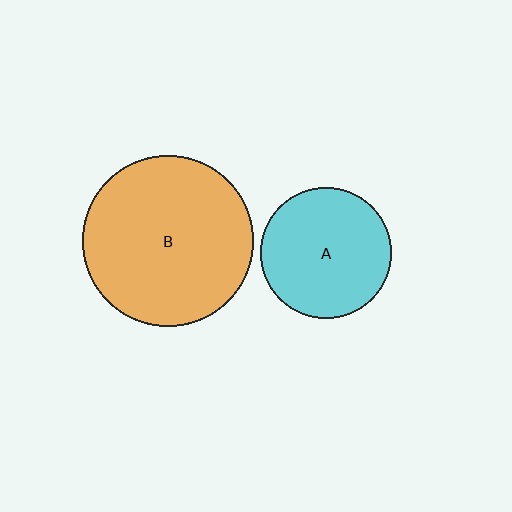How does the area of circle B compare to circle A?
Approximately 1.7 times.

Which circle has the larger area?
Circle B (orange).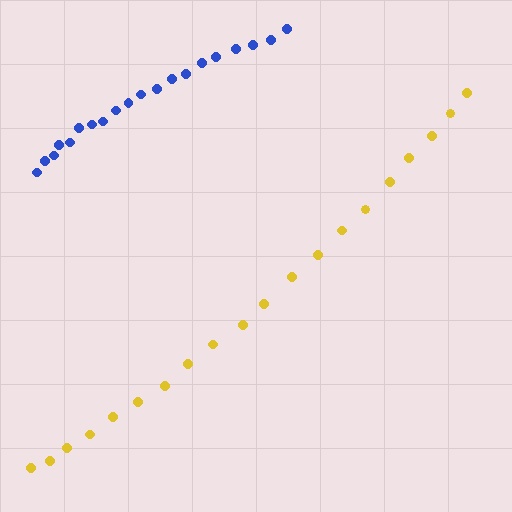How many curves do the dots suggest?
There are 2 distinct paths.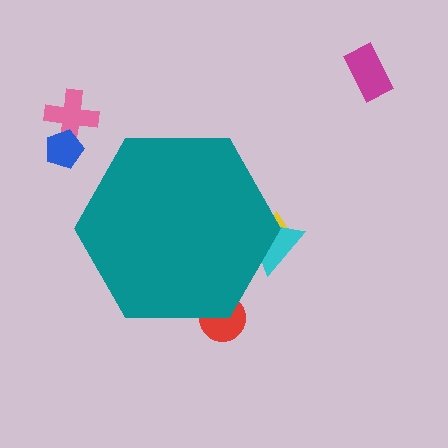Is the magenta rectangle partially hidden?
No, the magenta rectangle is fully visible.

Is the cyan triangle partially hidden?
Yes, the cyan triangle is partially hidden behind the teal hexagon.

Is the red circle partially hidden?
Yes, the red circle is partially hidden behind the teal hexagon.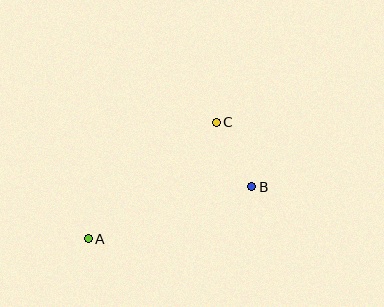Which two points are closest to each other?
Points B and C are closest to each other.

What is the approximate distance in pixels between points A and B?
The distance between A and B is approximately 171 pixels.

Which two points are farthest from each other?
Points A and C are farthest from each other.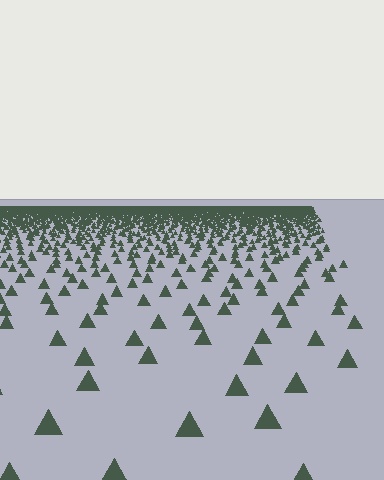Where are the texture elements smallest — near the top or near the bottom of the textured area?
Near the top.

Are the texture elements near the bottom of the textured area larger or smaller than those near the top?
Larger. Near the bottom, elements are closer to the viewer and appear at a bigger on-screen size.